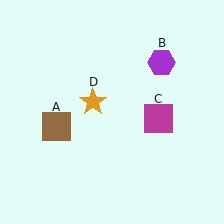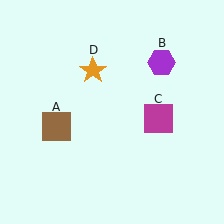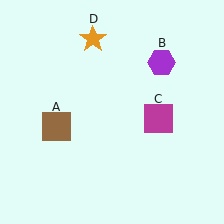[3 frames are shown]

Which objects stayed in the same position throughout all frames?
Brown square (object A) and purple hexagon (object B) and magenta square (object C) remained stationary.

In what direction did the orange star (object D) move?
The orange star (object D) moved up.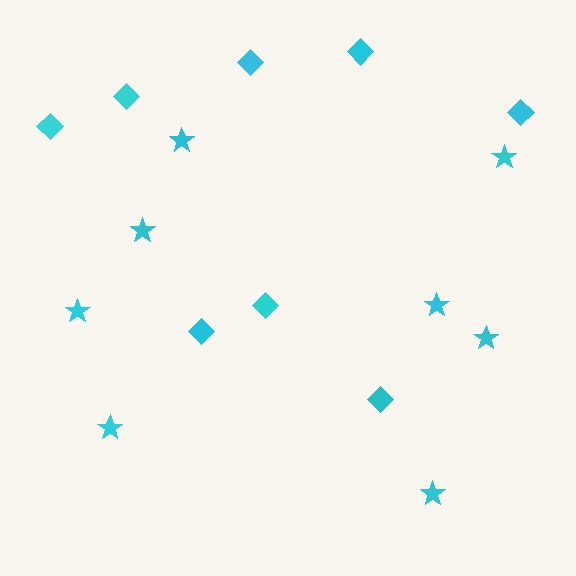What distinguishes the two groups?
There are 2 groups: one group of stars (8) and one group of diamonds (8).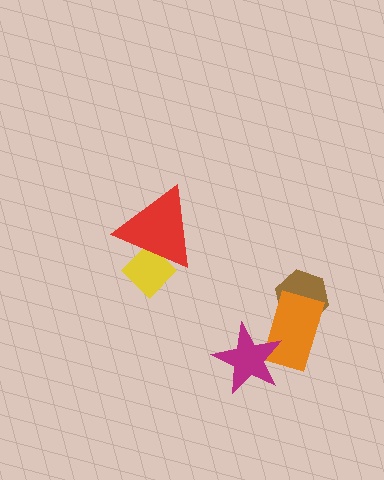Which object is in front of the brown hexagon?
The orange rectangle is in front of the brown hexagon.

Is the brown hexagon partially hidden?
Yes, it is partially covered by another shape.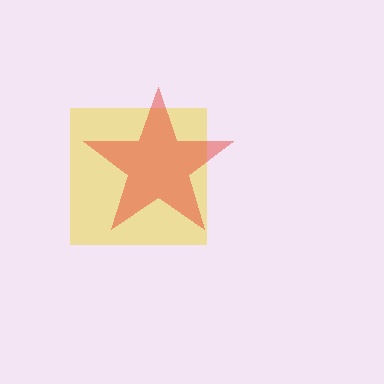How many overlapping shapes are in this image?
There are 2 overlapping shapes in the image.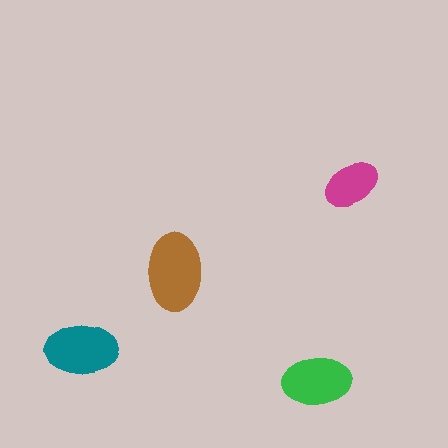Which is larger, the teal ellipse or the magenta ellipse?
The teal one.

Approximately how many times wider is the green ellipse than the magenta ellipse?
About 1.5 times wider.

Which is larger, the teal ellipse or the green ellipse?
The teal one.